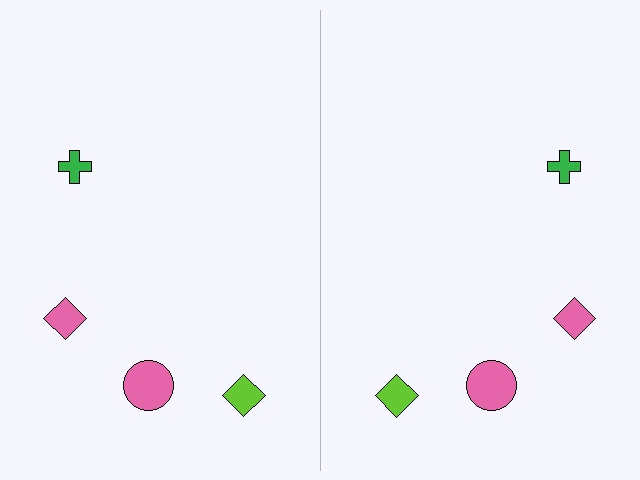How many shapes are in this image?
There are 8 shapes in this image.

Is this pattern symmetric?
Yes, this pattern has bilateral (reflection) symmetry.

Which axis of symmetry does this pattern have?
The pattern has a vertical axis of symmetry running through the center of the image.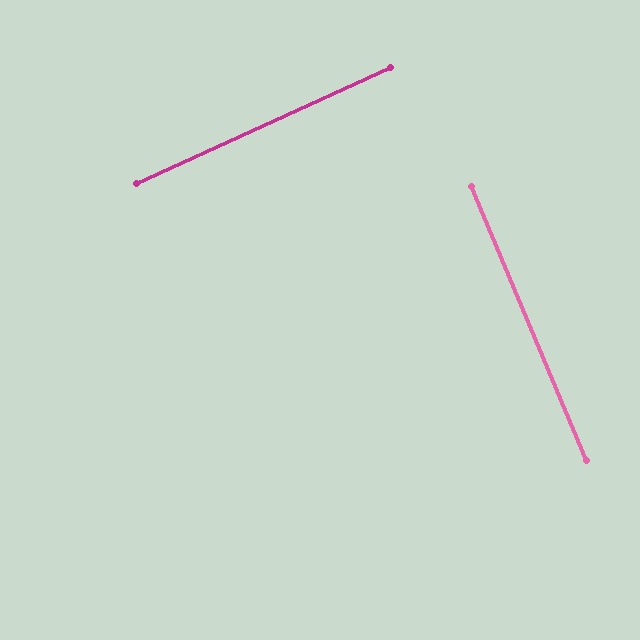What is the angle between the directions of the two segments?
Approximately 88 degrees.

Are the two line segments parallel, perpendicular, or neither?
Perpendicular — they meet at approximately 88°.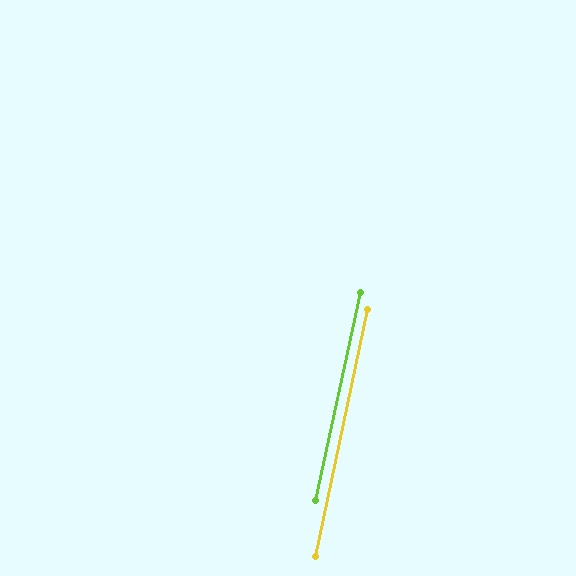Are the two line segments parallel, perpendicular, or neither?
Parallel — their directions differ by only 0.4°.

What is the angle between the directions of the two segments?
Approximately 0 degrees.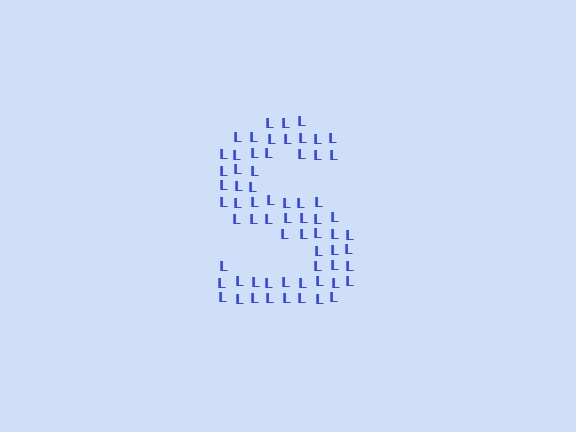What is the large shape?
The large shape is the letter S.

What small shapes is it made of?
It is made of small letter L's.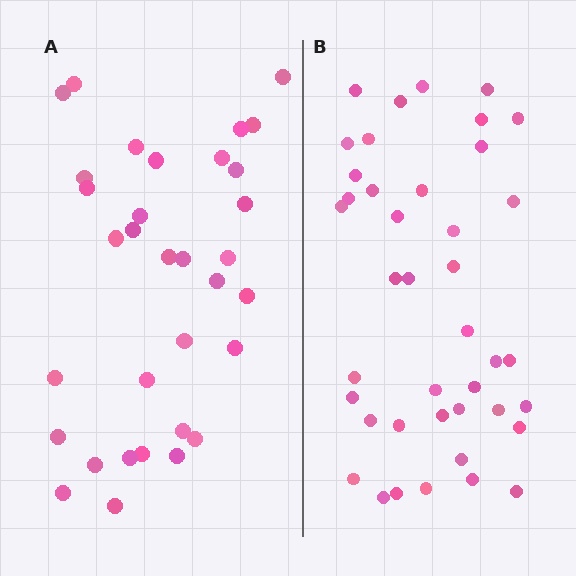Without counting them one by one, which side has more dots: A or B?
Region B (the right region) has more dots.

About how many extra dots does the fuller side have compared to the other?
Region B has roughly 8 or so more dots than region A.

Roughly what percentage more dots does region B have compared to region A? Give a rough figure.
About 25% more.